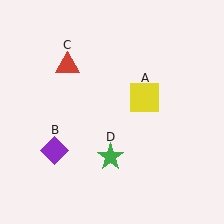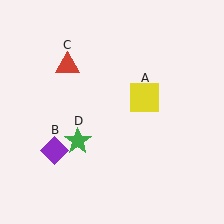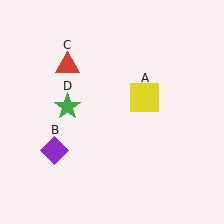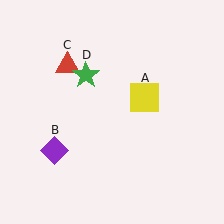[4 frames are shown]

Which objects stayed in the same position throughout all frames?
Yellow square (object A) and purple diamond (object B) and red triangle (object C) remained stationary.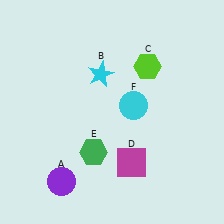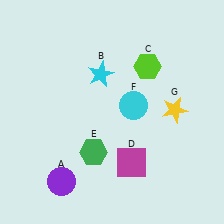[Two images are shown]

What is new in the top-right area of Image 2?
A yellow star (G) was added in the top-right area of Image 2.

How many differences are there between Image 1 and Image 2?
There is 1 difference between the two images.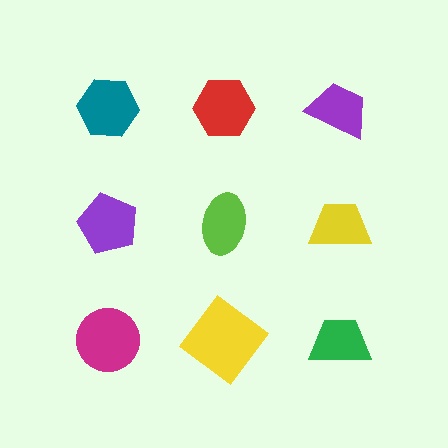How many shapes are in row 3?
3 shapes.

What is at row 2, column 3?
A yellow trapezoid.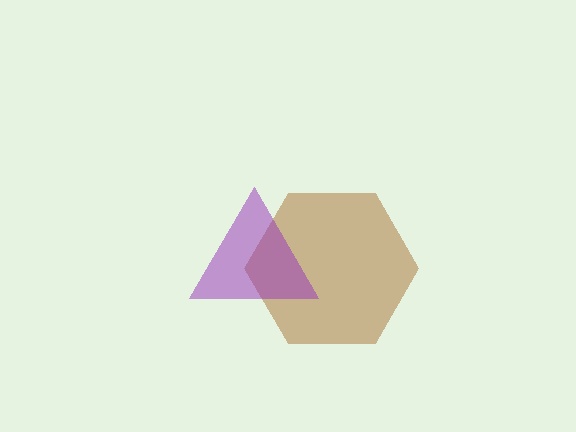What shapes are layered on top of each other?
The layered shapes are: a brown hexagon, a purple triangle.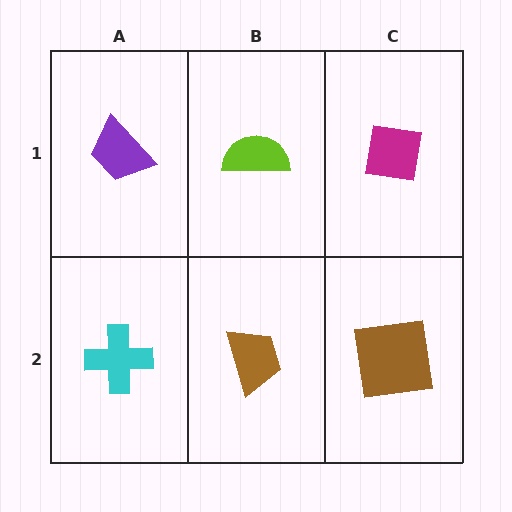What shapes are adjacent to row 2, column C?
A magenta square (row 1, column C), a brown trapezoid (row 2, column B).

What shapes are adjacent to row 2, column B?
A lime semicircle (row 1, column B), a cyan cross (row 2, column A), a brown square (row 2, column C).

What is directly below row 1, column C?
A brown square.